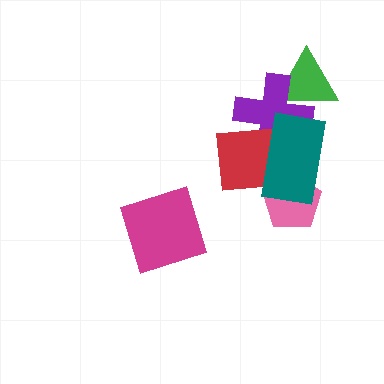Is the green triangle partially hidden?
Yes, it is partially covered by another shape.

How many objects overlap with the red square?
3 objects overlap with the red square.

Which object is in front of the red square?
The teal rectangle is in front of the red square.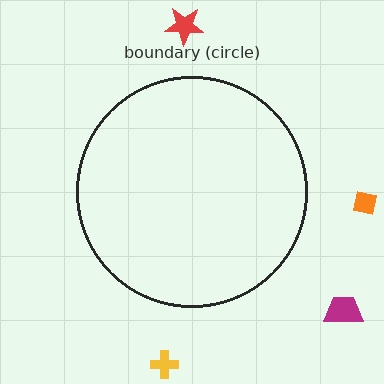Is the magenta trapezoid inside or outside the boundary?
Outside.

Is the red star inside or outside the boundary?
Outside.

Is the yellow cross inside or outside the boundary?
Outside.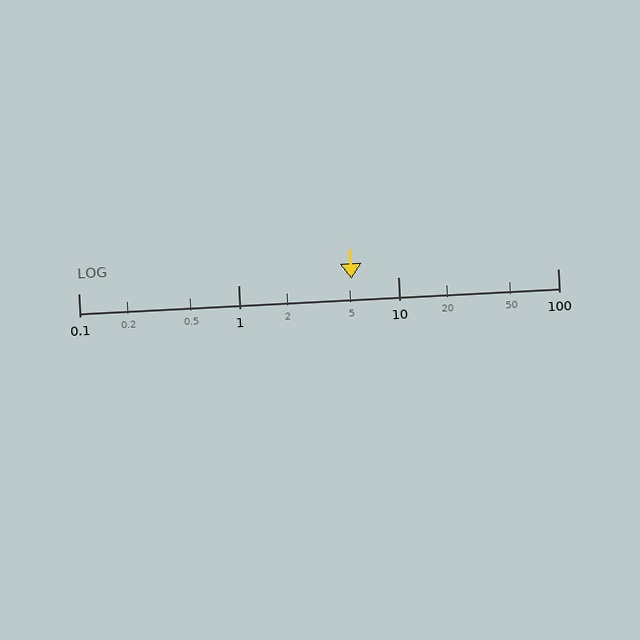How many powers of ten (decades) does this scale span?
The scale spans 3 decades, from 0.1 to 100.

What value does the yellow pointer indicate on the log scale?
The pointer indicates approximately 5.1.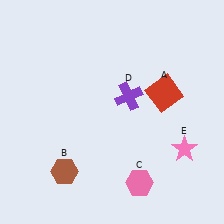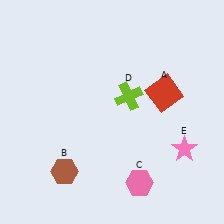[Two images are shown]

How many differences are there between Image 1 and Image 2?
There is 1 difference between the two images.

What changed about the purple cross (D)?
In Image 1, D is purple. In Image 2, it changed to lime.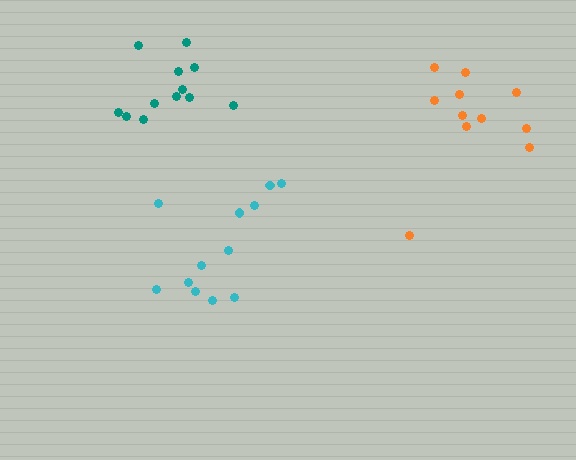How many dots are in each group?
Group 1: 11 dots, Group 2: 12 dots, Group 3: 12 dots (35 total).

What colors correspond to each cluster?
The clusters are colored: orange, teal, cyan.